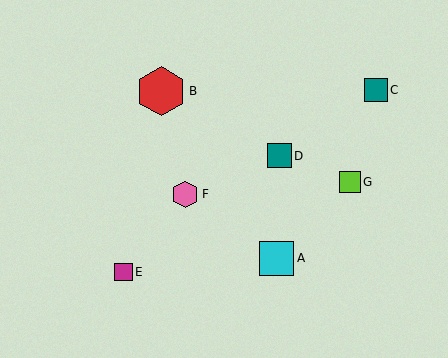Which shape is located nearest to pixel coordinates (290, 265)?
The cyan square (labeled A) at (277, 258) is nearest to that location.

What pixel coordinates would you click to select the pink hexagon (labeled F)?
Click at (185, 194) to select the pink hexagon F.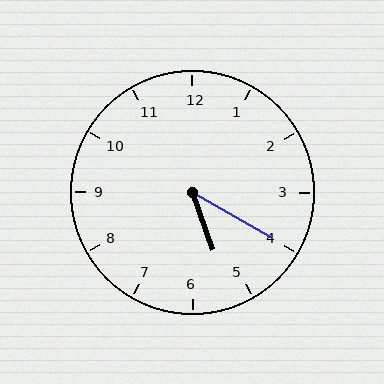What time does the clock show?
5:20.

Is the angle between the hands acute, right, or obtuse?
It is acute.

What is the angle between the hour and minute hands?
Approximately 40 degrees.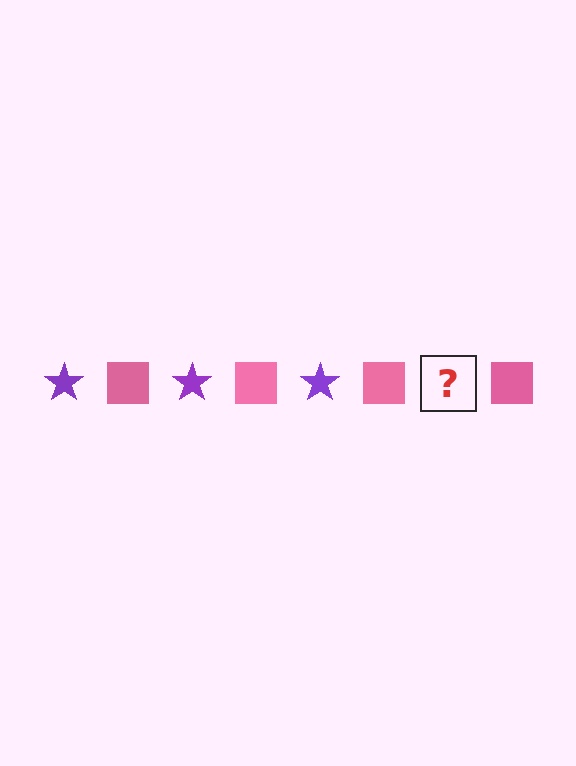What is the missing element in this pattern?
The missing element is a purple star.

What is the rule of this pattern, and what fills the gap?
The rule is that the pattern alternates between purple star and pink square. The gap should be filled with a purple star.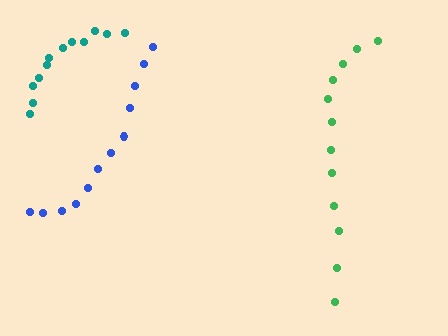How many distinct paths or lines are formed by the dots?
There are 3 distinct paths.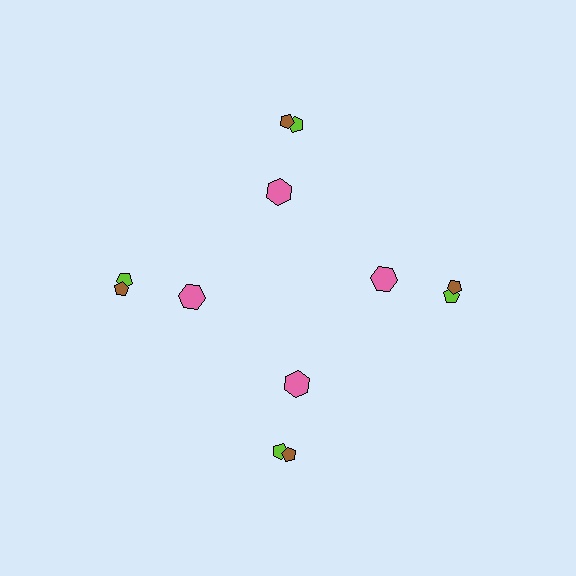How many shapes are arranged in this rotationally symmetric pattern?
There are 12 shapes, arranged in 4 groups of 3.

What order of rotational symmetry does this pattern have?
This pattern has 4-fold rotational symmetry.